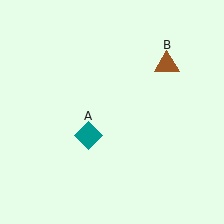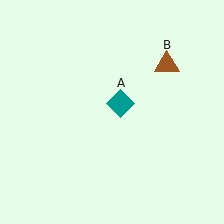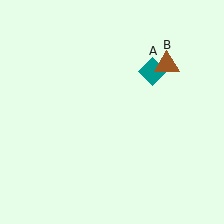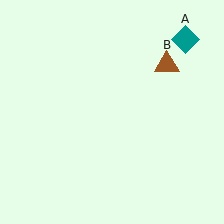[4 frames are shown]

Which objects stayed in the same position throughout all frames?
Brown triangle (object B) remained stationary.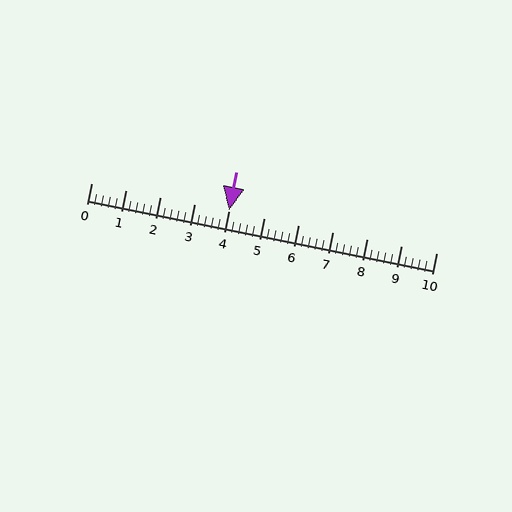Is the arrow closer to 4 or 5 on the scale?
The arrow is closer to 4.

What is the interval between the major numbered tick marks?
The major tick marks are spaced 1 units apart.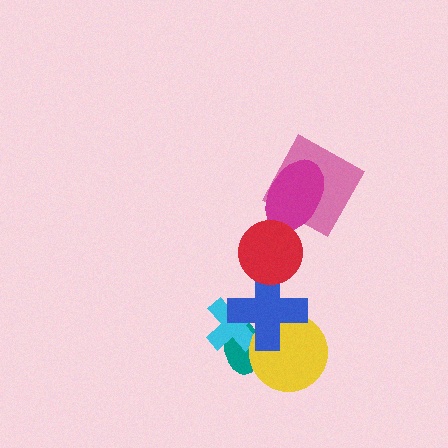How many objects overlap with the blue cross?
4 objects overlap with the blue cross.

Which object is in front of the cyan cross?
The blue cross is in front of the cyan cross.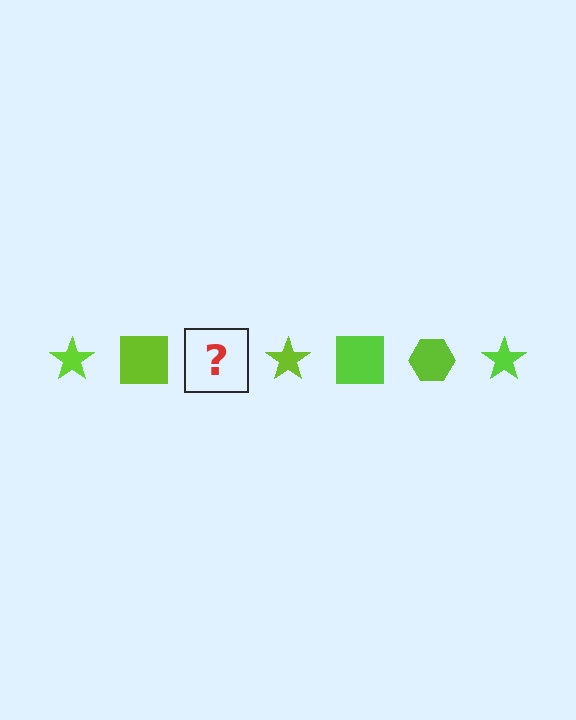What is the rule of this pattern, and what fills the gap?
The rule is that the pattern cycles through star, square, hexagon shapes in lime. The gap should be filled with a lime hexagon.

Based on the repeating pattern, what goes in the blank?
The blank should be a lime hexagon.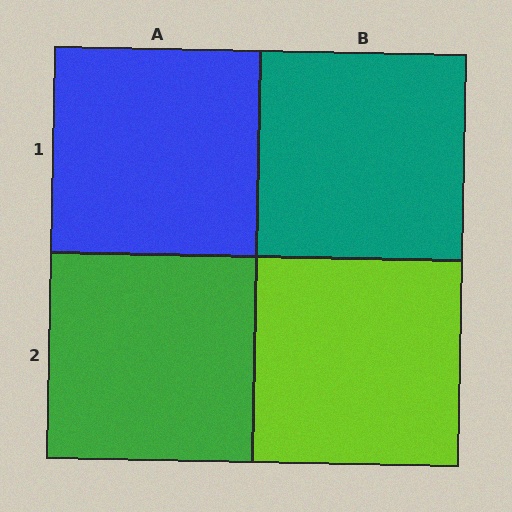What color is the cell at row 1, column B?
Teal.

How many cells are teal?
1 cell is teal.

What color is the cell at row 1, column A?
Blue.